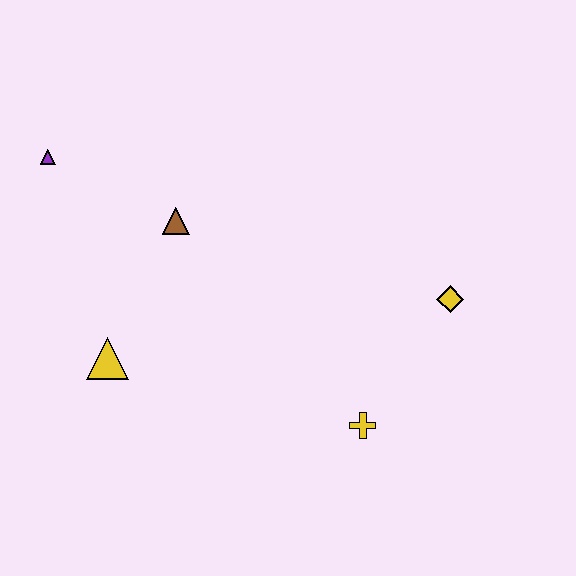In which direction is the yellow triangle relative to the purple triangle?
The yellow triangle is below the purple triangle.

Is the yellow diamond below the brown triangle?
Yes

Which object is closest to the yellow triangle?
The brown triangle is closest to the yellow triangle.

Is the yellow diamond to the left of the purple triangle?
No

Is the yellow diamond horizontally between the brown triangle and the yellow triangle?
No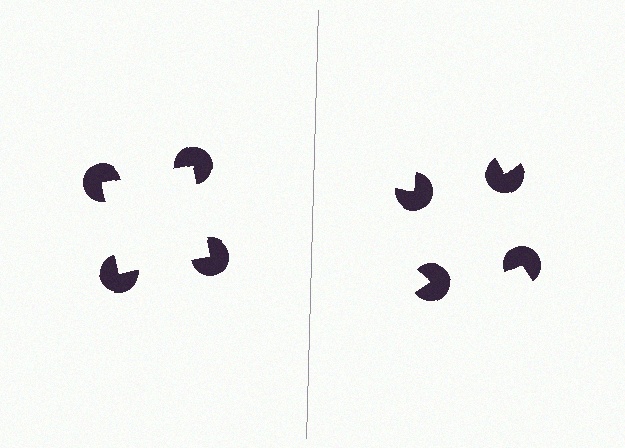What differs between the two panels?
The pac-man discs are positioned identically on both sides; only the wedge orientations differ. On the left they align to a square; on the right they are misaligned.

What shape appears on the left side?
An illusory square.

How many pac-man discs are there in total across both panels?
8 — 4 on each side.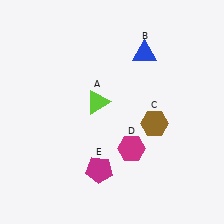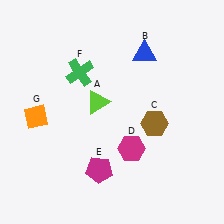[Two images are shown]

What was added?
A green cross (F), an orange diamond (G) were added in Image 2.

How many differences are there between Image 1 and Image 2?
There are 2 differences between the two images.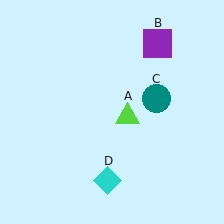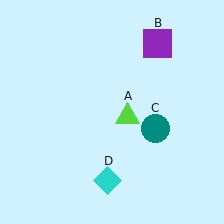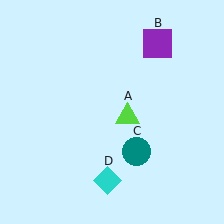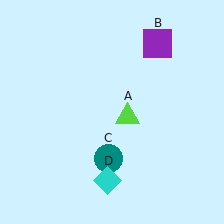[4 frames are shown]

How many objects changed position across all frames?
1 object changed position: teal circle (object C).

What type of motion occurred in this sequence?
The teal circle (object C) rotated clockwise around the center of the scene.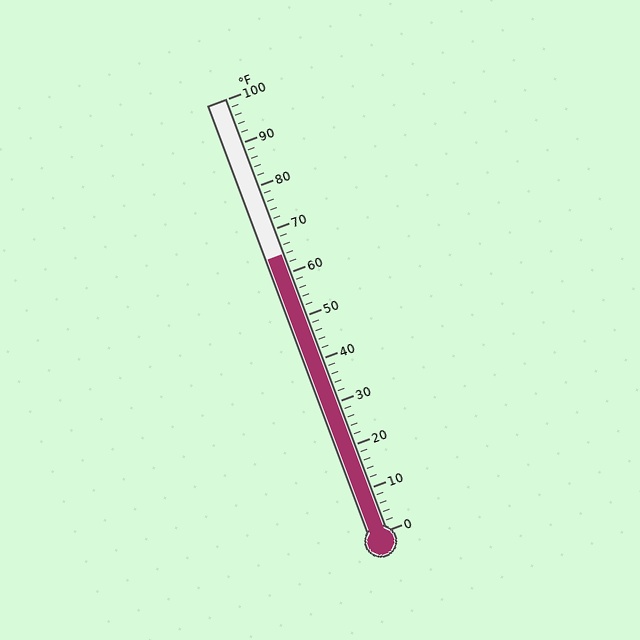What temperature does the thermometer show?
The thermometer shows approximately 64°F.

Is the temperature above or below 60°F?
The temperature is above 60°F.